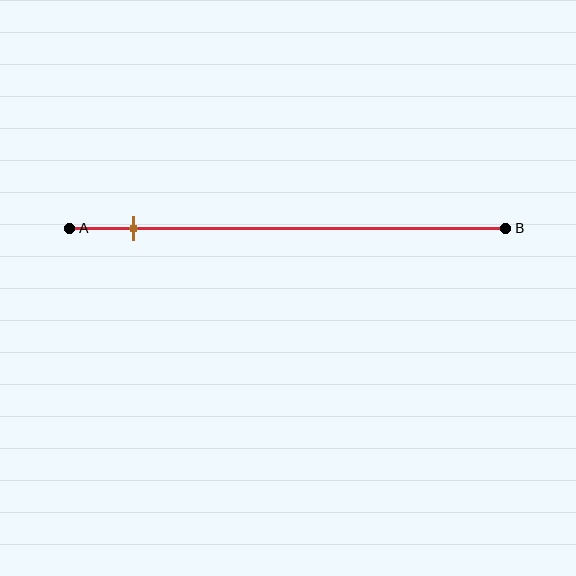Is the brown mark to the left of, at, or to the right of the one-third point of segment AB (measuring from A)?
The brown mark is to the left of the one-third point of segment AB.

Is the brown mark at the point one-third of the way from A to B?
No, the mark is at about 15% from A, not at the 33% one-third point.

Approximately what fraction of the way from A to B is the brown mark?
The brown mark is approximately 15% of the way from A to B.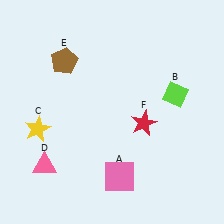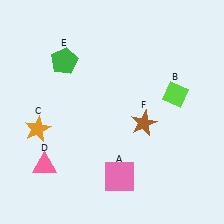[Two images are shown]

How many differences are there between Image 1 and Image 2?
There are 3 differences between the two images.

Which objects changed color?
C changed from yellow to orange. E changed from brown to green. F changed from red to brown.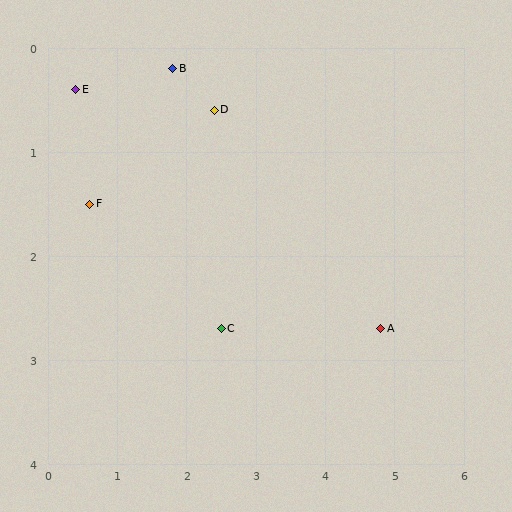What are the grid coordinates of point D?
Point D is at approximately (2.4, 0.6).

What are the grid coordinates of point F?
Point F is at approximately (0.6, 1.5).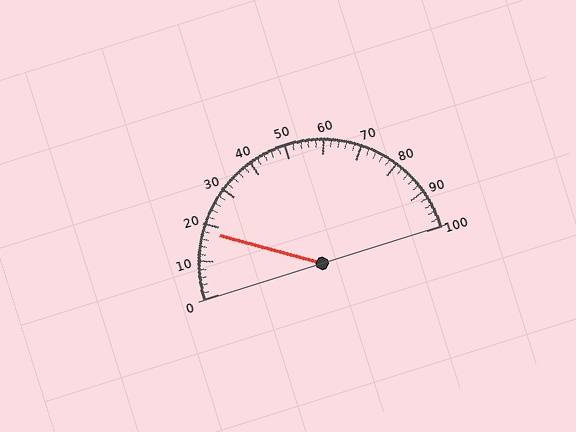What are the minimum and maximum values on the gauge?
The gauge ranges from 0 to 100.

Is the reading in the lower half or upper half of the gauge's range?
The reading is in the lower half of the range (0 to 100).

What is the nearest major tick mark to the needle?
The nearest major tick mark is 20.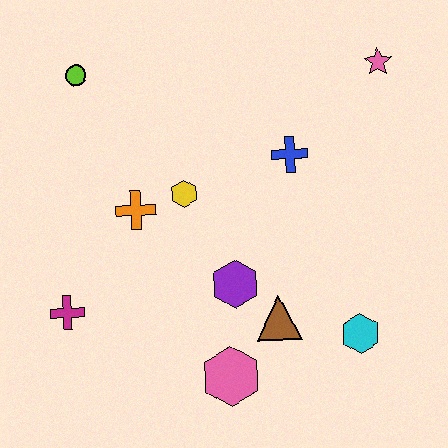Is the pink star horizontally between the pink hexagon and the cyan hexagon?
No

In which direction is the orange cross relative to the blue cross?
The orange cross is to the left of the blue cross.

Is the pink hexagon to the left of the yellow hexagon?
No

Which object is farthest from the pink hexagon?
The pink star is farthest from the pink hexagon.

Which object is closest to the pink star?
The blue cross is closest to the pink star.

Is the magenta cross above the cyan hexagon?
Yes